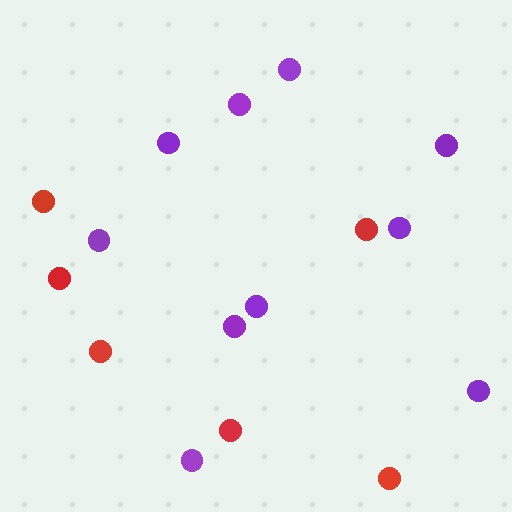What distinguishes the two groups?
There are 2 groups: one group of purple circles (10) and one group of red circles (6).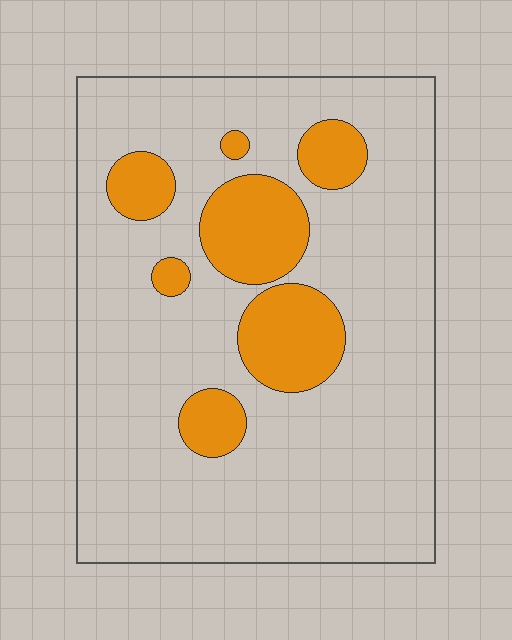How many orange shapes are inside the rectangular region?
7.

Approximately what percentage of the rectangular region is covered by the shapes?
Approximately 20%.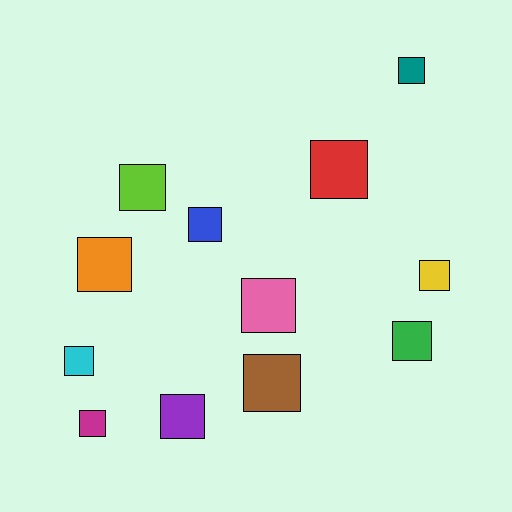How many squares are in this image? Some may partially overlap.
There are 12 squares.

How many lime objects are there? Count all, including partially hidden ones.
There is 1 lime object.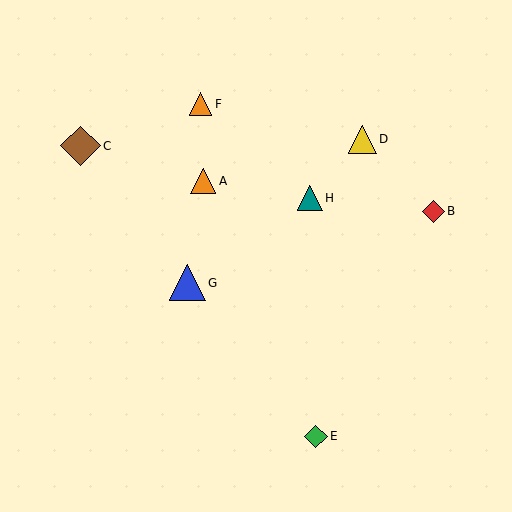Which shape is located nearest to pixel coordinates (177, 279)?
The blue triangle (labeled G) at (188, 283) is nearest to that location.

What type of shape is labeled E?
Shape E is a green diamond.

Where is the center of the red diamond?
The center of the red diamond is at (434, 211).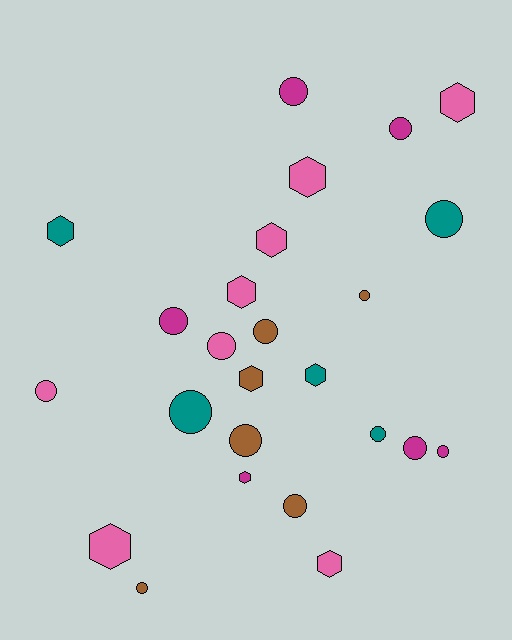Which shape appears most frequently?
Circle, with 15 objects.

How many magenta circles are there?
There are 5 magenta circles.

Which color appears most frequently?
Pink, with 8 objects.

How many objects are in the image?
There are 25 objects.